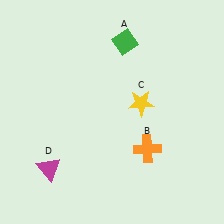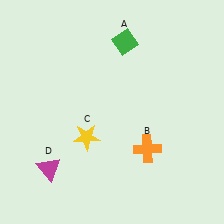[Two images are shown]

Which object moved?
The yellow star (C) moved left.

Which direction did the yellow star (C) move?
The yellow star (C) moved left.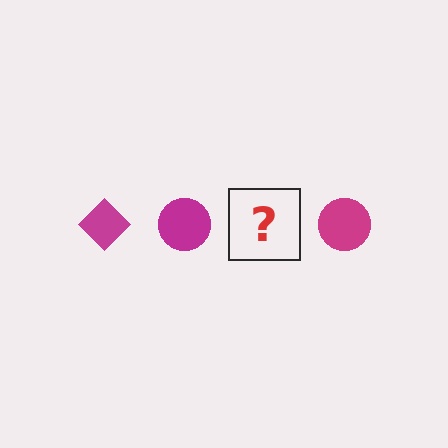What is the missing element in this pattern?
The missing element is a magenta diamond.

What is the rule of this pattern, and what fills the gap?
The rule is that the pattern cycles through diamond, circle shapes in magenta. The gap should be filled with a magenta diamond.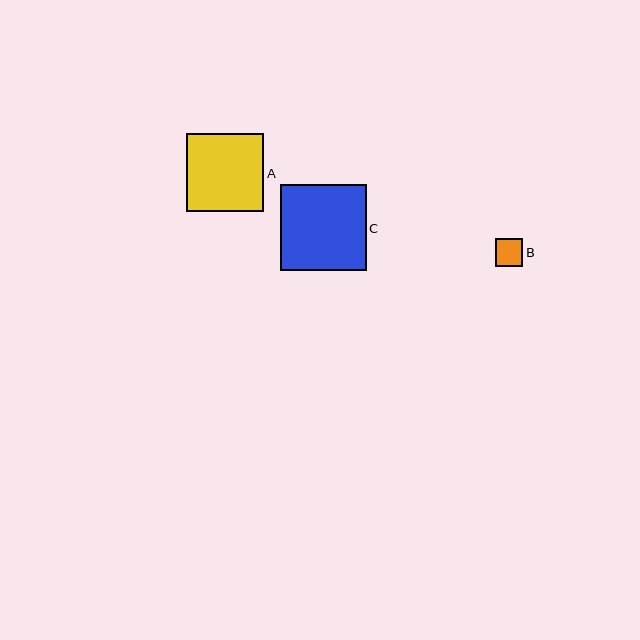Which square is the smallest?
Square B is the smallest with a size of approximately 27 pixels.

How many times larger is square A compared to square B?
Square A is approximately 2.8 times the size of square B.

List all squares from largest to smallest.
From largest to smallest: C, A, B.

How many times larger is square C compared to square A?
Square C is approximately 1.1 times the size of square A.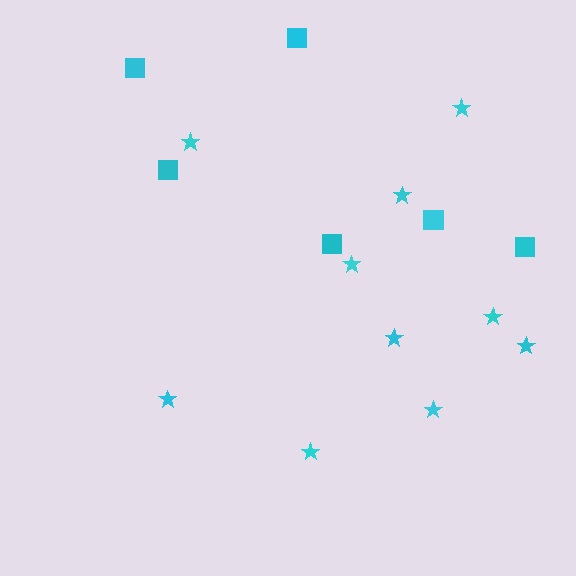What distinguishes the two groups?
There are 2 groups: one group of squares (6) and one group of stars (10).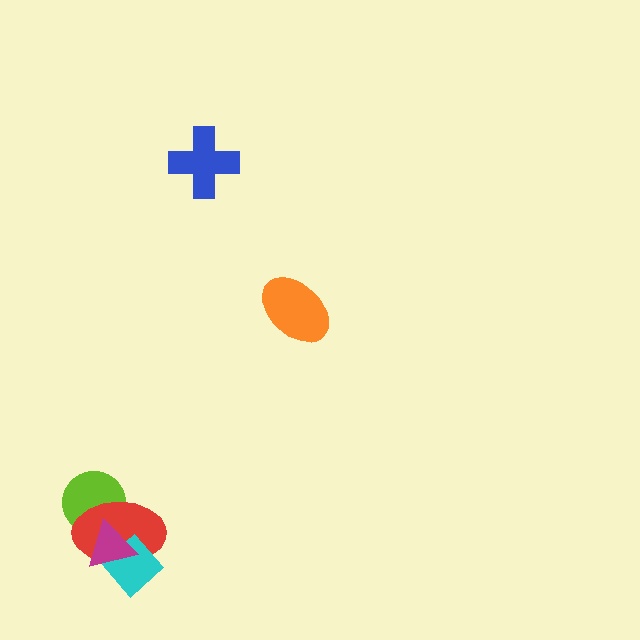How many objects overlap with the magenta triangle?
3 objects overlap with the magenta triangle.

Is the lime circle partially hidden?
Yes, it is partially covered by another shape.